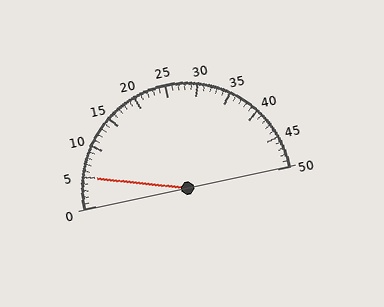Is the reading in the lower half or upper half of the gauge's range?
The reading is in the lower half of the range (0 to 50).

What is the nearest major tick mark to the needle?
The nearest major tick mark is 5.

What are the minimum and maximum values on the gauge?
The gauge ranges from 0 to 50.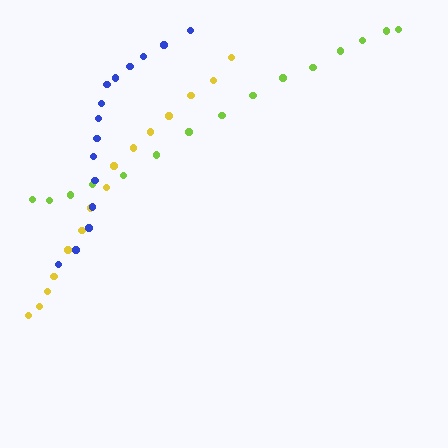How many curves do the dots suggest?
There are 3 distinct paths.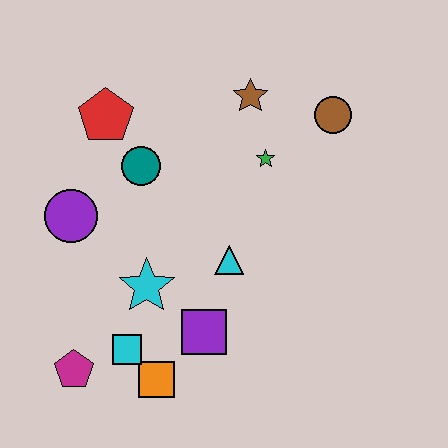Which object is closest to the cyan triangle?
The purple square is closest to the cyan triangle.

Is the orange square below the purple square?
Yes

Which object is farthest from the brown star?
The magenta pentagon is farthest from the brown star.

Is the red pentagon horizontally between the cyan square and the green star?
No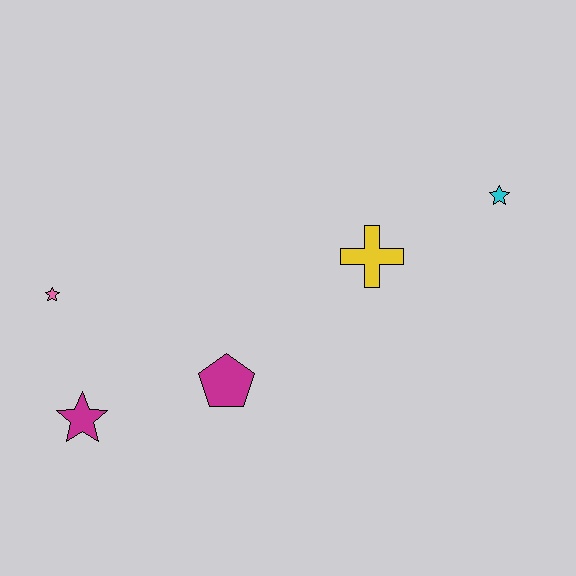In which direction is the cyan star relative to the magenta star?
The cyan star is to the right of the magenta star.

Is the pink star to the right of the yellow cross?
No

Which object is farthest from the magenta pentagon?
The cyan star is farthest from the magenta pentagon.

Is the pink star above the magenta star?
Yes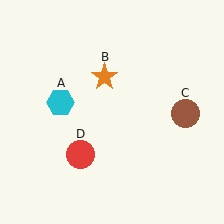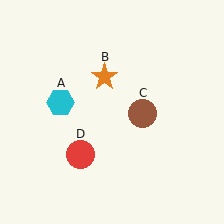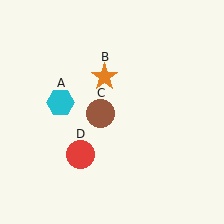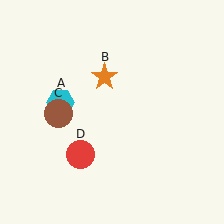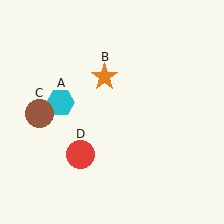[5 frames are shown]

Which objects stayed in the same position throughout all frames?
Cyan hexagon (object A) and orange star (object B) and red circle (object D) remained stationary.